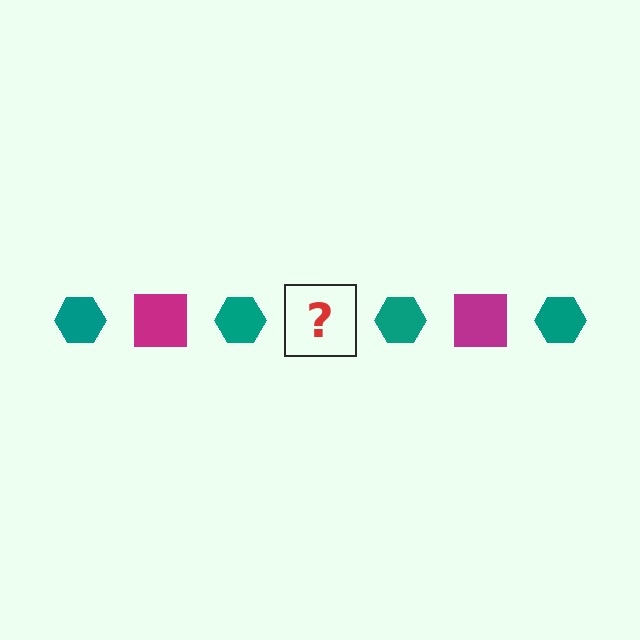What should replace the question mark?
The question mark should be replaced with a magenta square.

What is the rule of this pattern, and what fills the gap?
The rule is that the pattern alternates between teal hexagon and magenta square. The gap should be filled with a magenta square.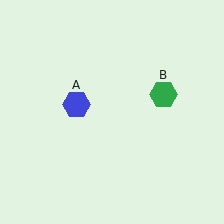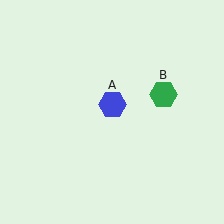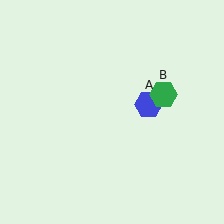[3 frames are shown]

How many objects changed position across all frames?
1 object changed position: blue hexagon (object A).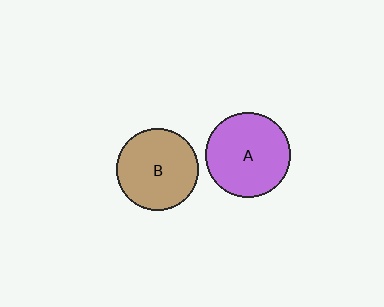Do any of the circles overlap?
No, none of the circles overlap.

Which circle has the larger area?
Circle A (purple).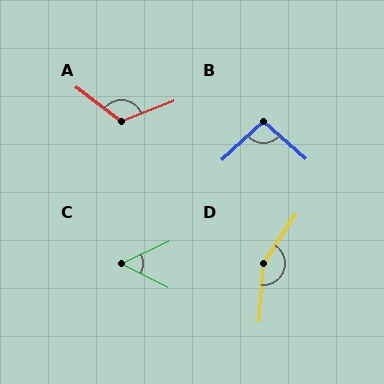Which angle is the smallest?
C, at approximately 52 degrees.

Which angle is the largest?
D, at approximately 150 degrees.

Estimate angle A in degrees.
Approximately 121 degrees.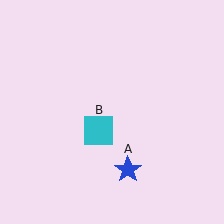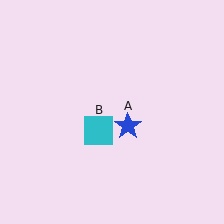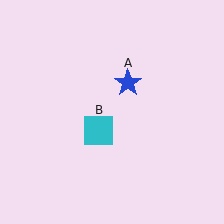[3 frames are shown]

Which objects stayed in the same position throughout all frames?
Cyan square (object B) remained stationary.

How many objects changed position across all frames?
1 object changed position: blue star (object A).